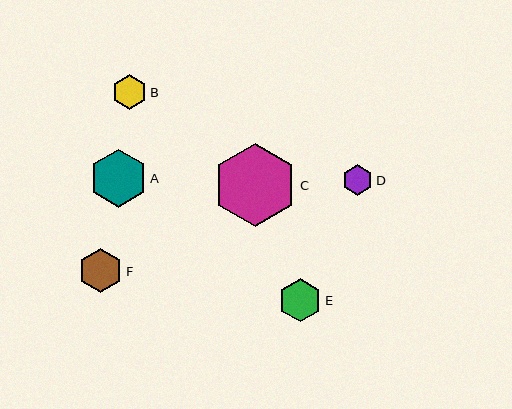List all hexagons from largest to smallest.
From largest to smallest: C, A, F, E, B, D.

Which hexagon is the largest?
Hexagon C is the largest with a size of approximately 84 pixels.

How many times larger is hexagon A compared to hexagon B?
Hexagon A is approximately 1.7 times the size of hexagon B.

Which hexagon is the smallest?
Hexagon D is the smallest with a size of approximately 30 pixels.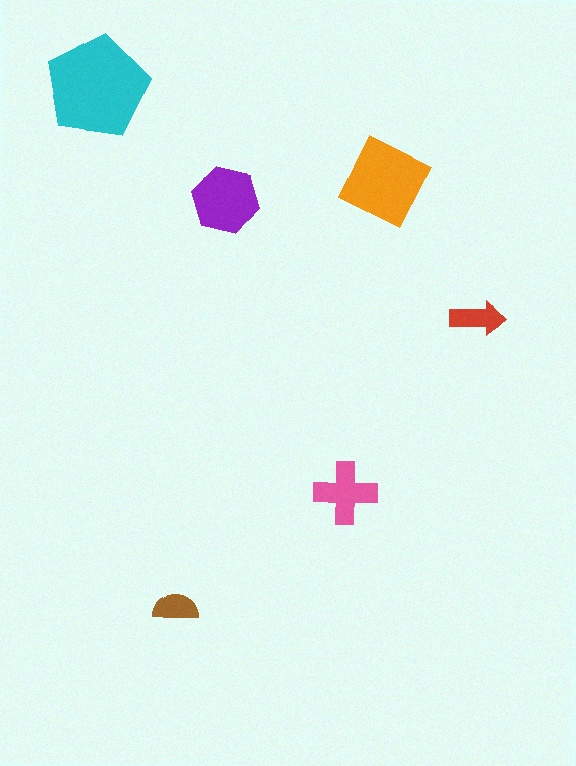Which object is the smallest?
The brown semicircle.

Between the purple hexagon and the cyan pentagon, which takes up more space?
The cyan pentagon.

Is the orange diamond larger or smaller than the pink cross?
Larger.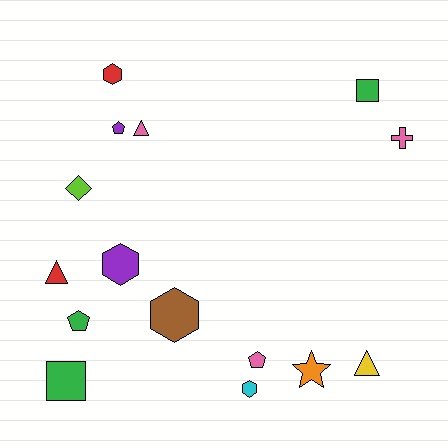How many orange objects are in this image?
There is 1 orange object.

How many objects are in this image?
There are 15 objects.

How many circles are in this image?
There are no circles.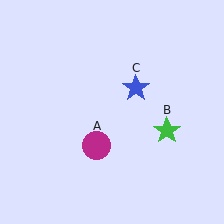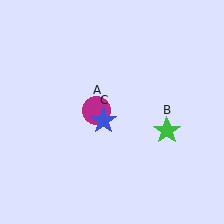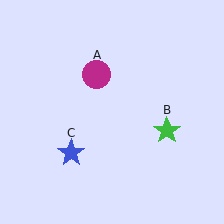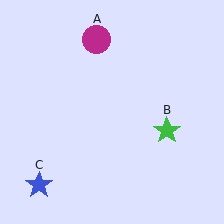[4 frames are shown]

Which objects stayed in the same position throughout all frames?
Green star (object B) remained stationary.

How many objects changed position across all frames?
2 objects changed position: magenta circle (object A), blue star (object C).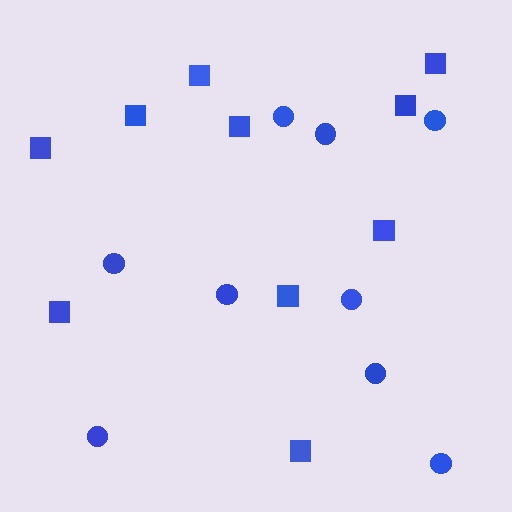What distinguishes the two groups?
There are 2 groups: one group of squares (10) and one group of circles (9).